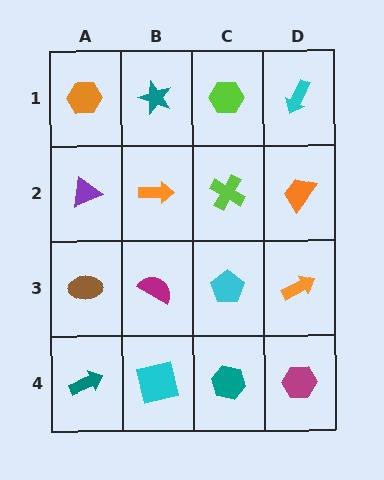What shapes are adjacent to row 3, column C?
A lime cross (row 2, column C), a teal hexagon (row 4, column C), a magenta semicircle (row 3, column B), an orange arrow (row 3, column D).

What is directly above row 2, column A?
An orange hexagon.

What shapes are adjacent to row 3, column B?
An orange arrow (row 2, column B), a cyan square (row 4, column B), a brown ellipse (row 3, column A), a cyan pentagon (row 3, column C).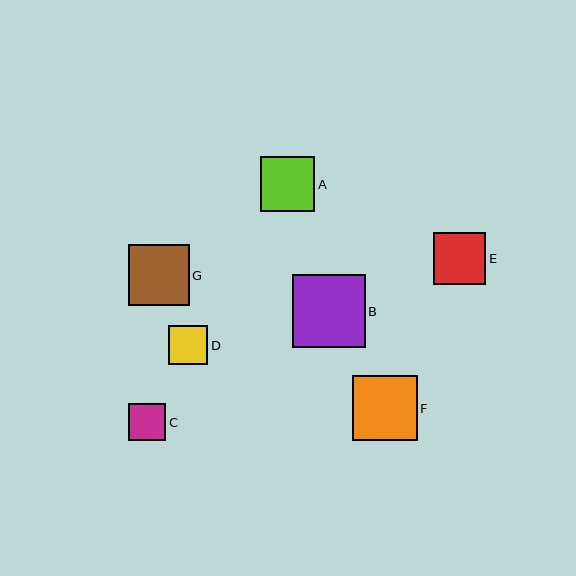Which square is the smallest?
Square C is the smallest with a size of approximately 37 pixels.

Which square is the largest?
Square B is the largest with a size of approximately 72 pixels.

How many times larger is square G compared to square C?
Square G is approximately 1.7 times the size of square C.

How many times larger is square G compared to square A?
Square G is approximately 1.1 times the size of square A.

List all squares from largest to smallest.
From largest to smallest: B, F, G, A, E, D, C.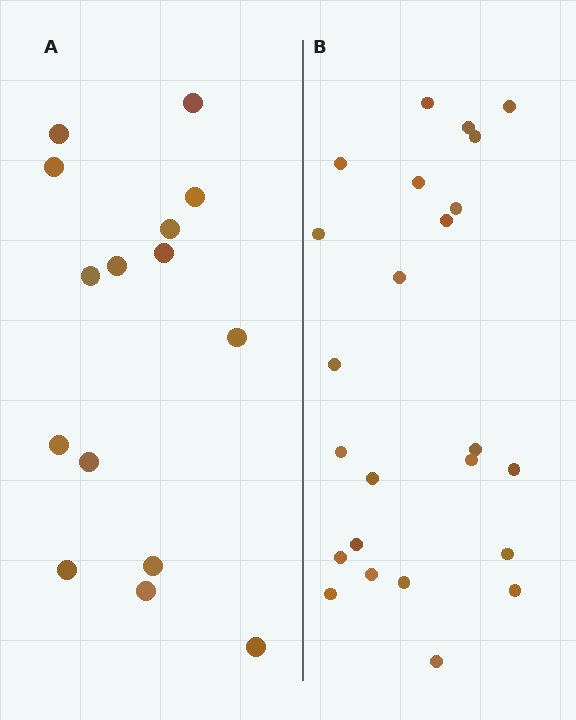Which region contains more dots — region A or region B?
Region B (the right region) has more dots.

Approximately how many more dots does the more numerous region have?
Region B has roughly 8 or so more dots than region A.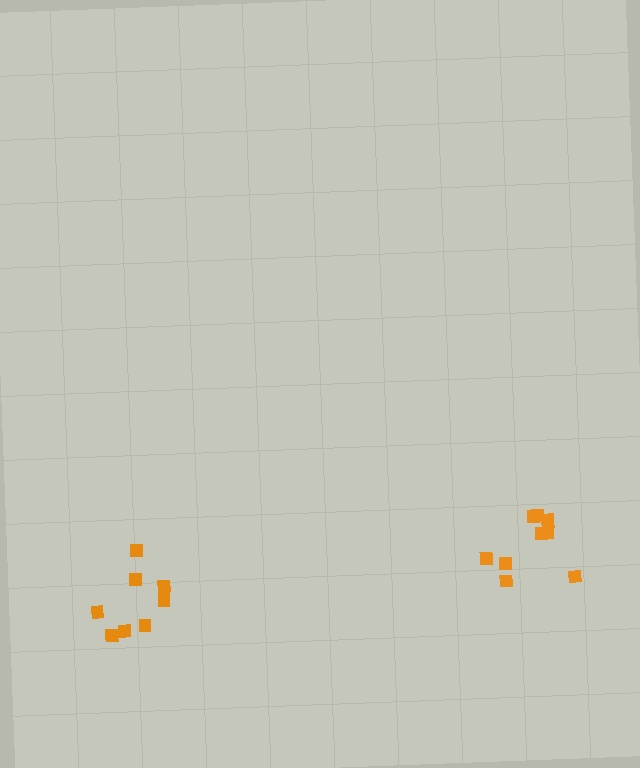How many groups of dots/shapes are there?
There are 2 groups.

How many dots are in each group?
Group 1: 10 dots, Group 2: 9 dots (19 total).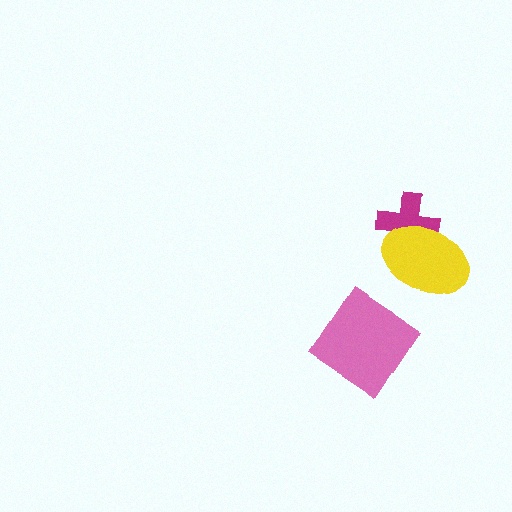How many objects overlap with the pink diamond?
0 objects overlap with the pink diamond.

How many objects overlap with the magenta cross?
1 object overlaps with the magenta cross.